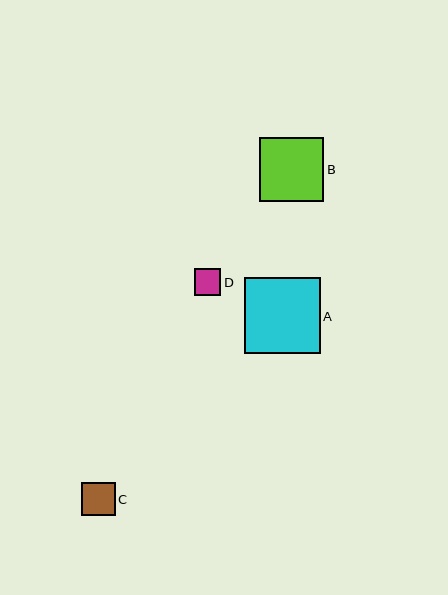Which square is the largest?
Square A is the largest with a size of approximately 76 pixels.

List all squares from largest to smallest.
From largest to smallest: A, B, C, D.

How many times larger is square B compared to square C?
Square B is approximately 1.9 times the size of square C.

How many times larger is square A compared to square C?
Square A is approximately 2.3 times the size of square C.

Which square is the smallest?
Square D is the smallest with a size of approximately 27 pixels.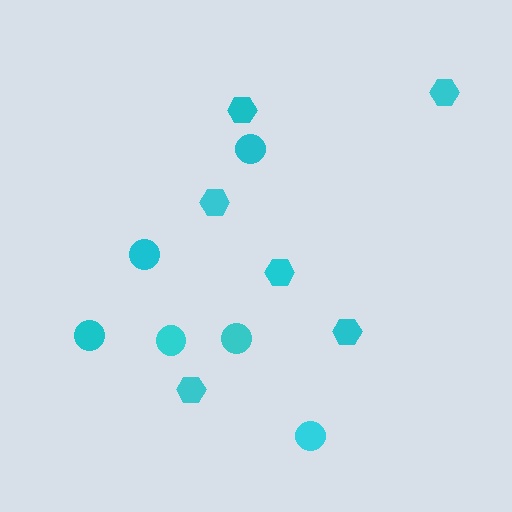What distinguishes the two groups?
There are 2 groups: one group of circles (6) and one group of hexagons (6).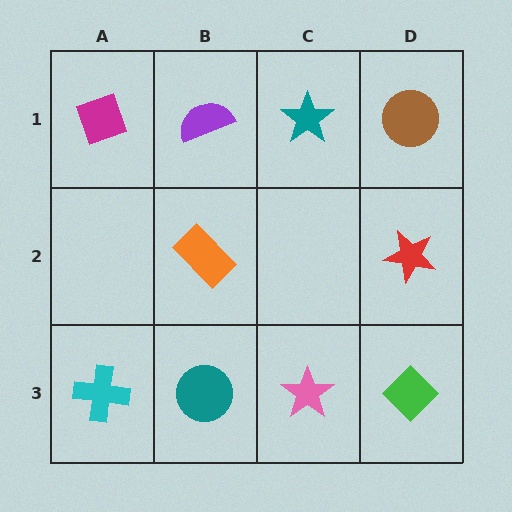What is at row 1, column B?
A purple semicircle.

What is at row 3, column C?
A pink star.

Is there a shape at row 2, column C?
No, that cell is empty.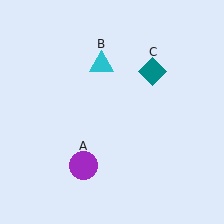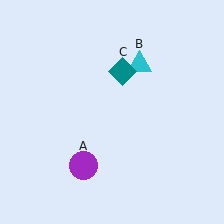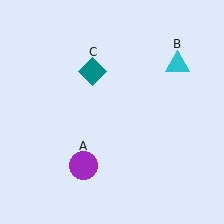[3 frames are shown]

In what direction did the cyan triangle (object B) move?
The cyan triangle (object B) moved right.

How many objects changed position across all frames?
2 objects changed position: cyan triangle (object B), teal diamond (object C).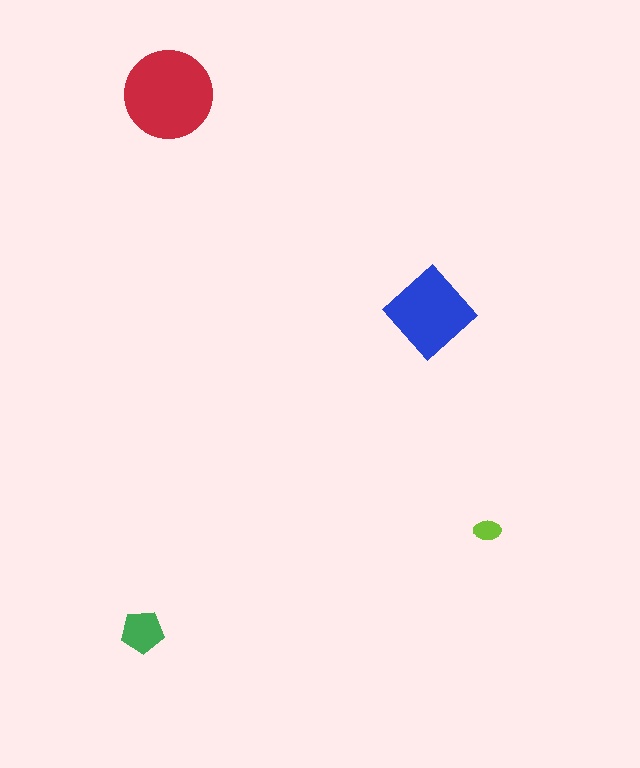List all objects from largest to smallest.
The red circle, the blue diamond, the green pentagon, the lime ellipse.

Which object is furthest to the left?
The green pentagon is leftmost.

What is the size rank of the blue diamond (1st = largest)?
2nd.